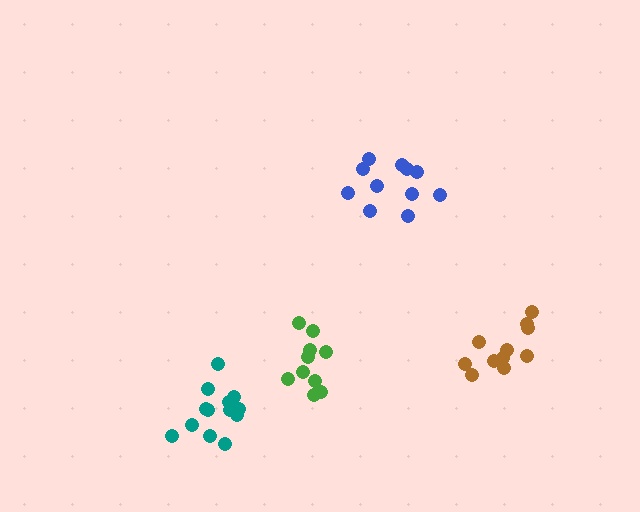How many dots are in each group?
Group 1: 13 dots, Group 2: 10 dots, Group 3: 11 dots, Group 4: 11 dots (45 total).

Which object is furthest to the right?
The brown cluster is rightmost.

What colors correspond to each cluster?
The clusters are colored: teal, green, blue, brown.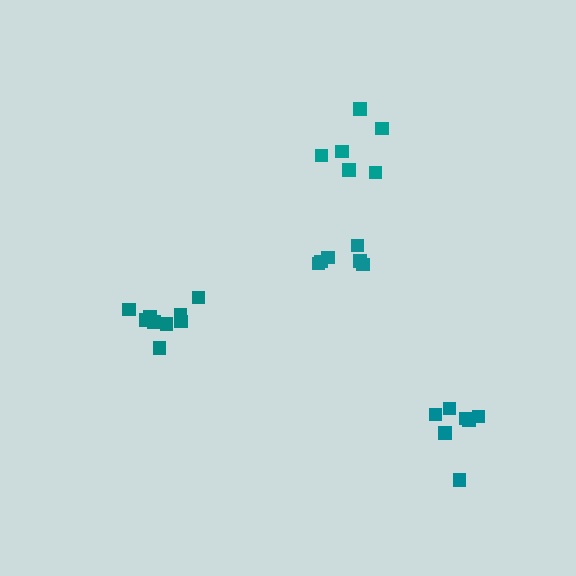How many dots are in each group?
Group 1: 9 dots, Group 2: 7 dots, Group 3: 6 dots, Group 4: 6 dots (28 total).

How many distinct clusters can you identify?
There are 4 distinct clusters.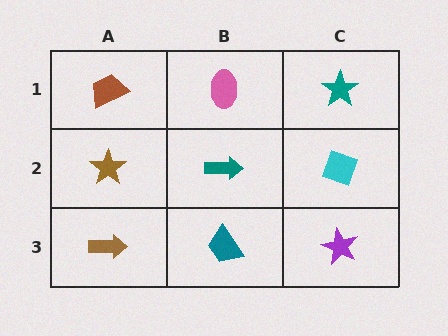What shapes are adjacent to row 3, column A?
A brown star (row 2, column A), a teal trapezoid (row 3, column B).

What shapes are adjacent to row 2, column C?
A teal star (row 1, column C), a purple star (row 3, column C), a teal arrow (row 2, column B).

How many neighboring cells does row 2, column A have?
3.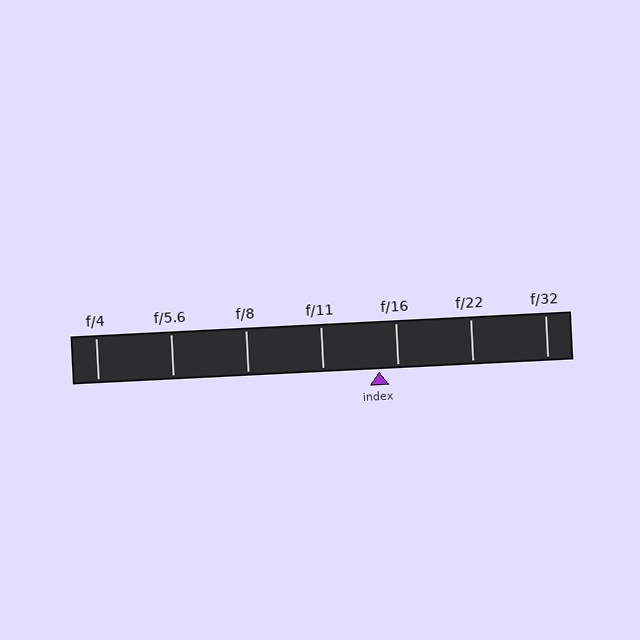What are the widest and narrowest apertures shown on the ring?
The widest aperture shown is f/4 and the narrowest is f/32.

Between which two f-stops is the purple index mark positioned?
The index mark is between f/11 and f/16.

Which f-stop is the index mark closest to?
The index mark is closest to f/16.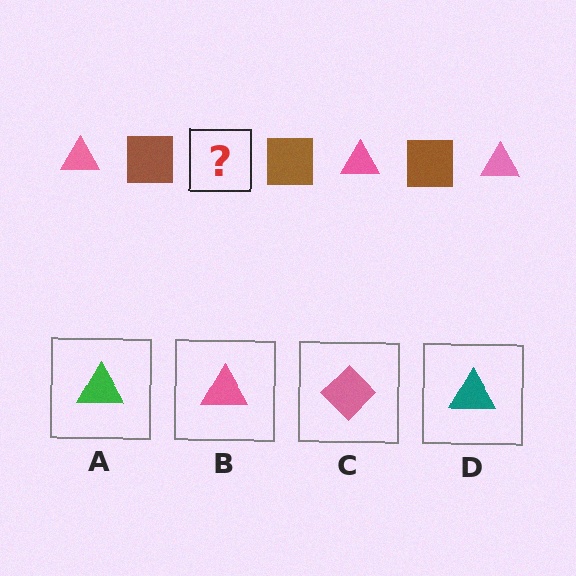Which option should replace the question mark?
Option B.